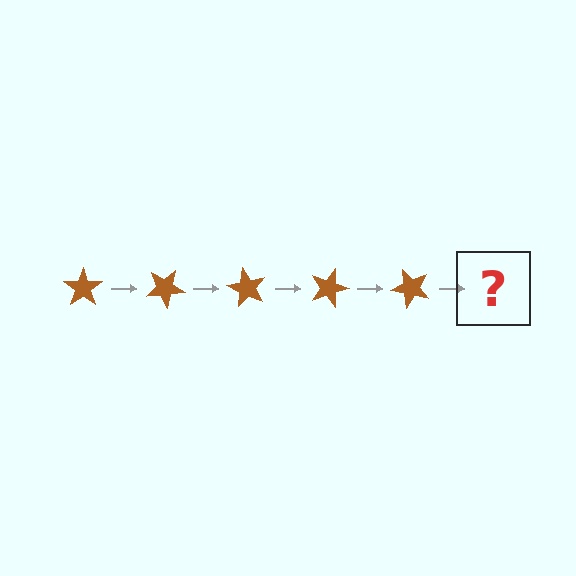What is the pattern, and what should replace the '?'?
The pattern is that the star rotates 30 degrees each step. The '?' should be a brown star rotated 150 degrees.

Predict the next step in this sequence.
The next step is a brown star rotated 150 degrees.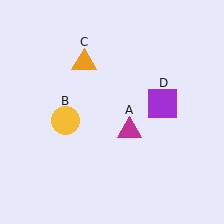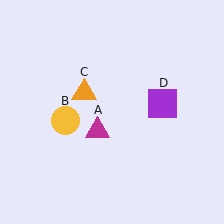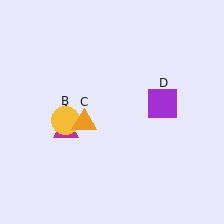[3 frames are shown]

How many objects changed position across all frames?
2 objects changed position: magenta triangle (object A), orange triangle (object C).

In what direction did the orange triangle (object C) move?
The orange triangle (object C) moved down.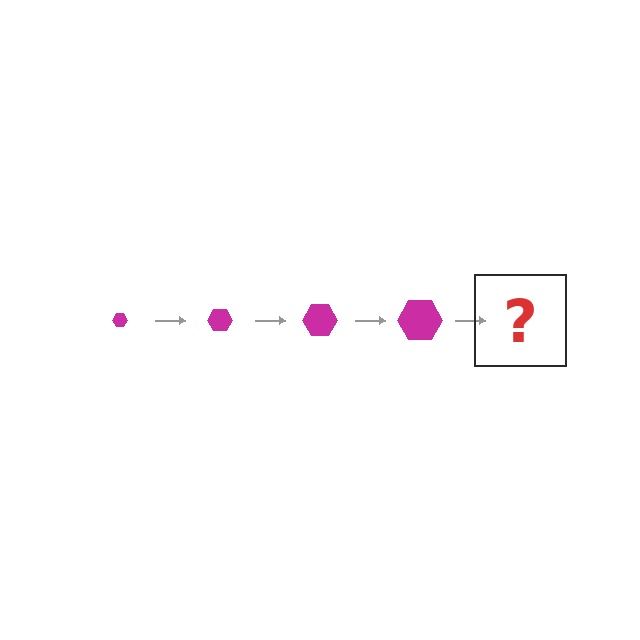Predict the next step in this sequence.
The next step is a magenta hexagon, larger than the previous one.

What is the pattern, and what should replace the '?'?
The pattern is that the hexagon gets progressively larger each step. The '?' should be a magenta hexagon, larger than the previous one.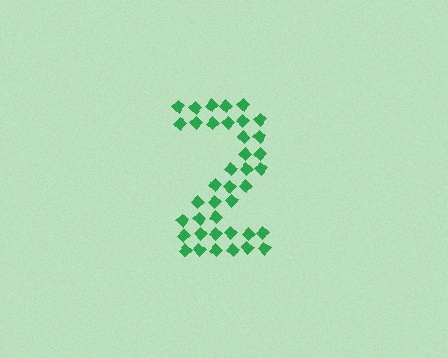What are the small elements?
The small elements are diamonds.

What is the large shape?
The large shape is the digit 2.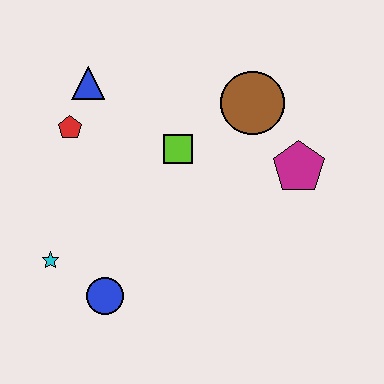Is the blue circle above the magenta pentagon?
No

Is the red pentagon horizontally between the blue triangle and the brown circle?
No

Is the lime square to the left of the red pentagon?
No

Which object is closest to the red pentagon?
The blue triangle is closest to the red pentagon.